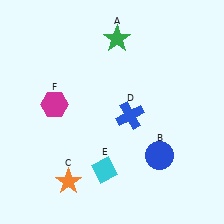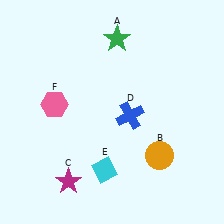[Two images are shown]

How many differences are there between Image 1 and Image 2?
There are 3 differences between the two images.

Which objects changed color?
B changed from blue to orange. C changed from orange to magenta. F changed from magenta to pink.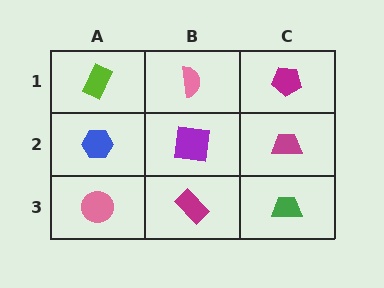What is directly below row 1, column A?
A blue hexagon.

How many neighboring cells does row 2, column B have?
4.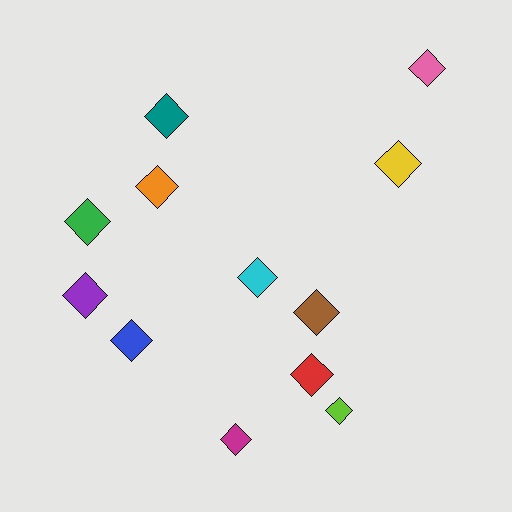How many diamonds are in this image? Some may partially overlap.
There are 12 diamonds.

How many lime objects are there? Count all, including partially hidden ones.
There is 1 lime object.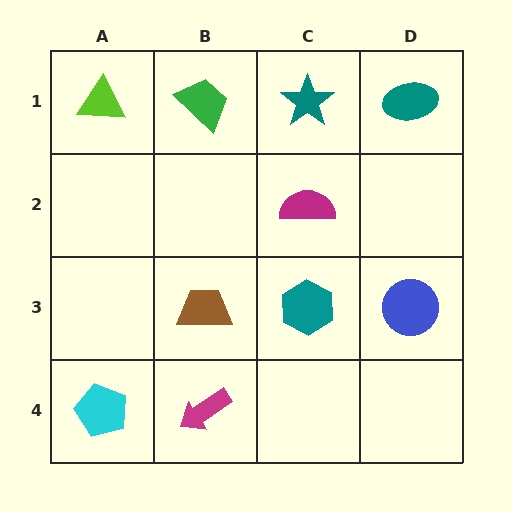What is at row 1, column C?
A teal star.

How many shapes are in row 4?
2 shapes.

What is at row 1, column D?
A teal ellipse.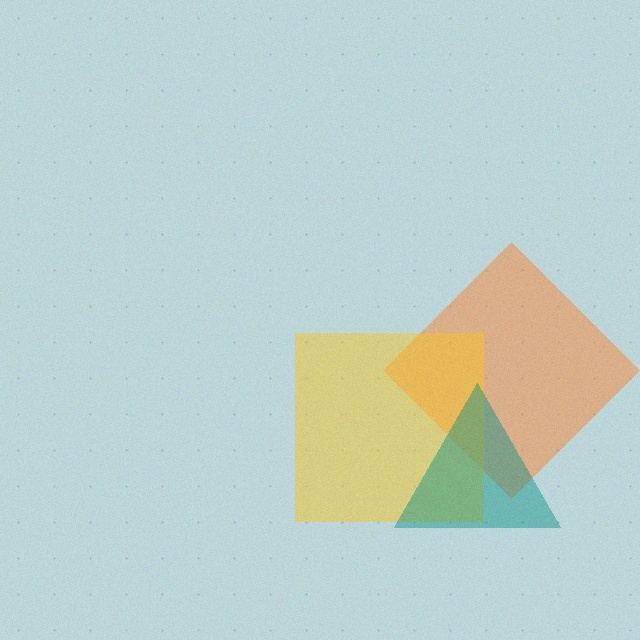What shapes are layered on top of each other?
The layered shapes are: an orange diamond, a yellow square, a teal triangle.